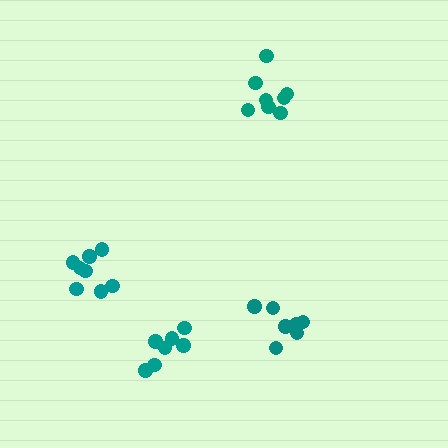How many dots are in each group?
Group 1: 7 dots, Group 2: 8 dots, Group 3: 8 dots, Group 4: 7 dots (30 total).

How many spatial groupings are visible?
There are 4 spatial groupings.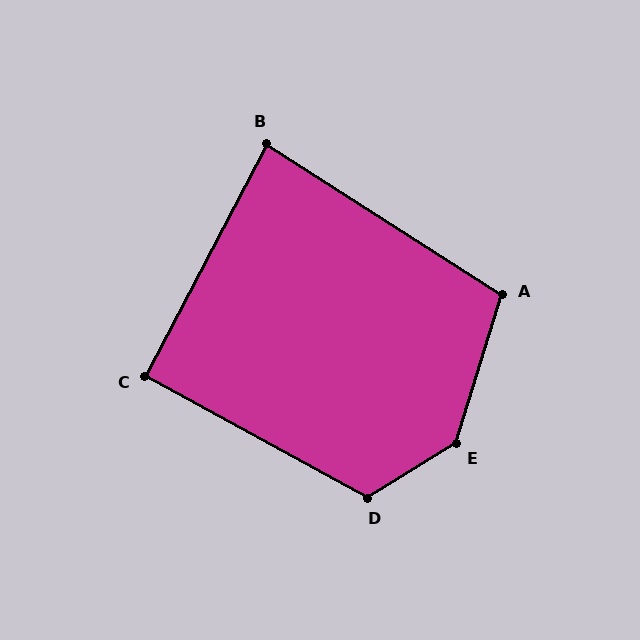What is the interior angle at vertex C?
Approximately 91 degrees (approximately right).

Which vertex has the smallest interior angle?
B, at approximately 85 degrees.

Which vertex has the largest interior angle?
E, at approximately 139 degrees.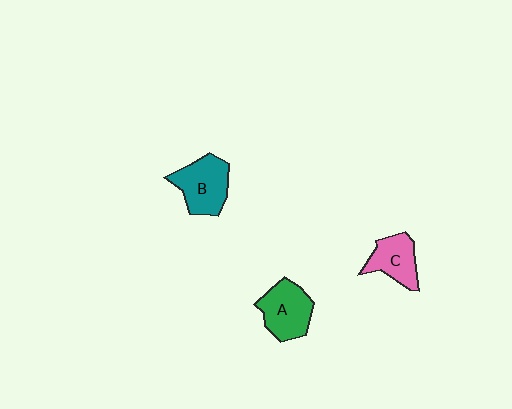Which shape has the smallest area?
Shape C (pink).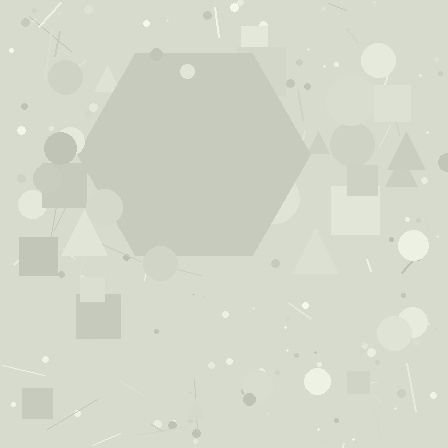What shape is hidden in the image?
A hexagon is hidden in the image.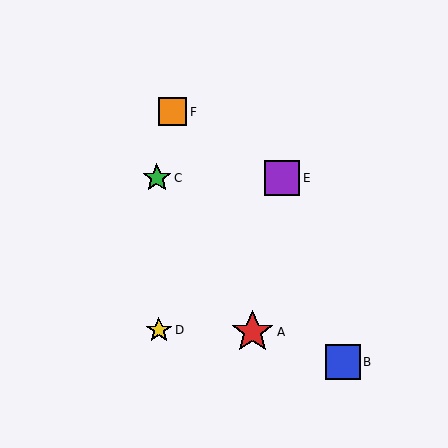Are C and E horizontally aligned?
Yes, both are at y≈178.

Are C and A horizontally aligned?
No, C is at y≈178 and A is at y≈332.